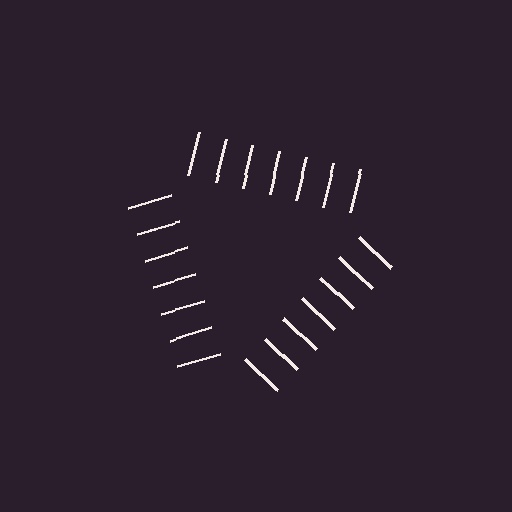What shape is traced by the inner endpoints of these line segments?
An illusory triangle — the line segments terminate on its edges but no continuous stroke is drawn.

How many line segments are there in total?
21 — 7 along each of the 3 edges.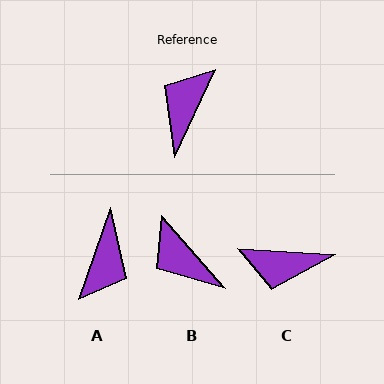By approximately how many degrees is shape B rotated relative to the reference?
Approximately 66 degrees counter-clockwise.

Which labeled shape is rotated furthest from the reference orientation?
A, about 174 degrees away.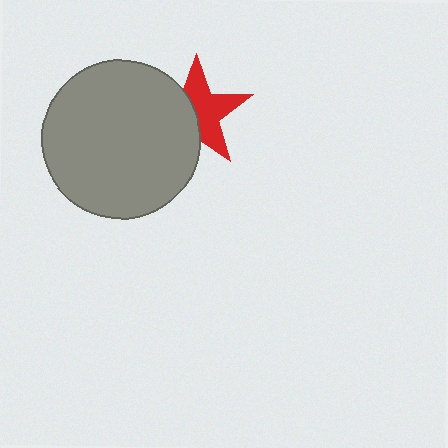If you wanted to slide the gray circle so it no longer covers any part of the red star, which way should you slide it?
Slide it left — that is the most direct way to separate the two shapes.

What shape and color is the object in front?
The object in front is a gray circle.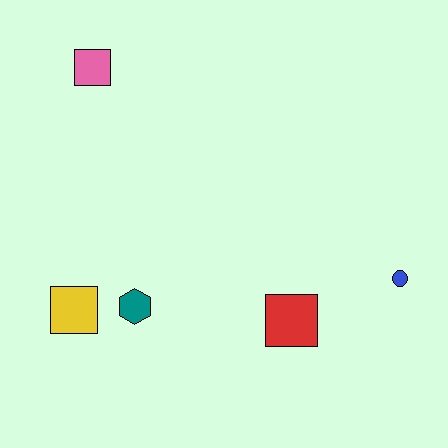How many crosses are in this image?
There are no crosses.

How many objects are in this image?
There are 5 objects.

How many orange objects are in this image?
There are no orange objects.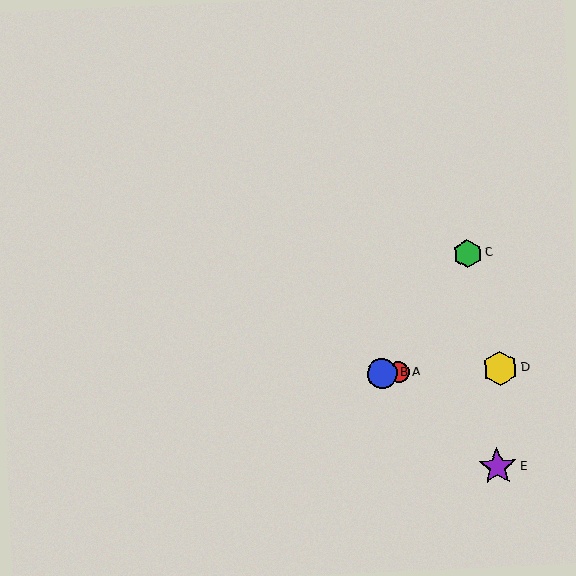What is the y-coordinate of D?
Object D is at y≈368.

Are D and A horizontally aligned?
Yes, both are at y≈368.